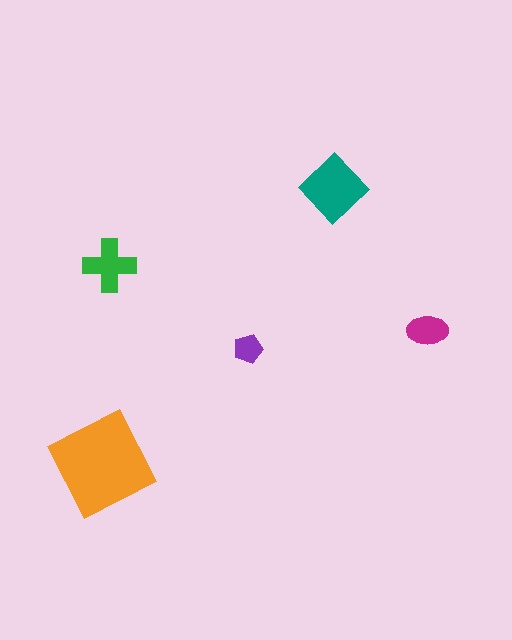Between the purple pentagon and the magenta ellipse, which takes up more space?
The magenta ellipse.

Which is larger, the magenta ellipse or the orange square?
The orange square.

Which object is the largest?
The orange square.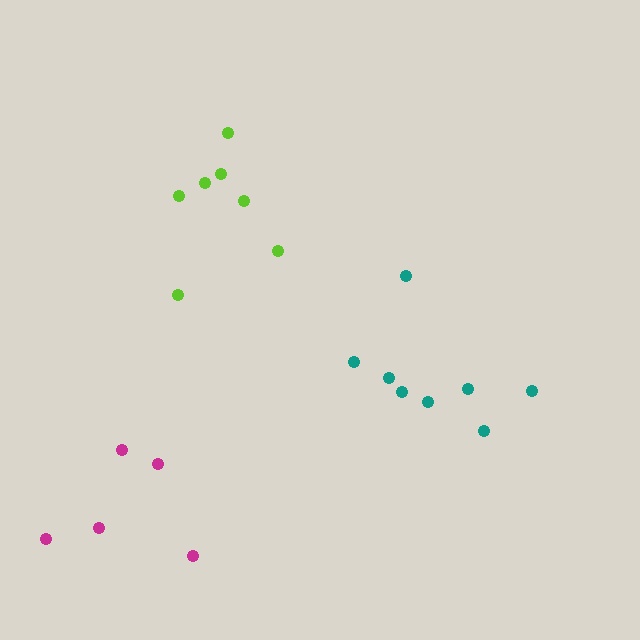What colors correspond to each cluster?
The clusters are colored: lime, teal, magenta.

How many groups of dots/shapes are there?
There are 3 groups.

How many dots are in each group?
Group 1: 7 dots, Group 2: 8 dots, Group 3: 5 dots (20 total).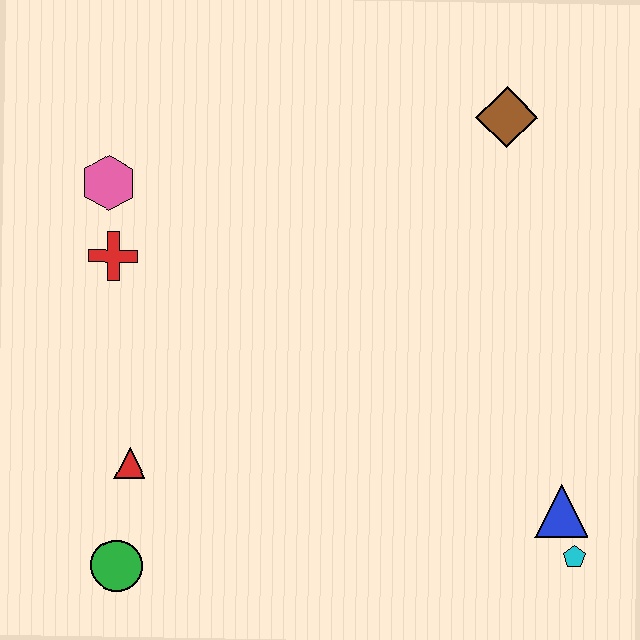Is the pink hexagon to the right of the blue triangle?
No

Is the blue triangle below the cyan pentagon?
No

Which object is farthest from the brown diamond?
The green circle is farthest from the brown diamond.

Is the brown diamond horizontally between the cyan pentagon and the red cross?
Yes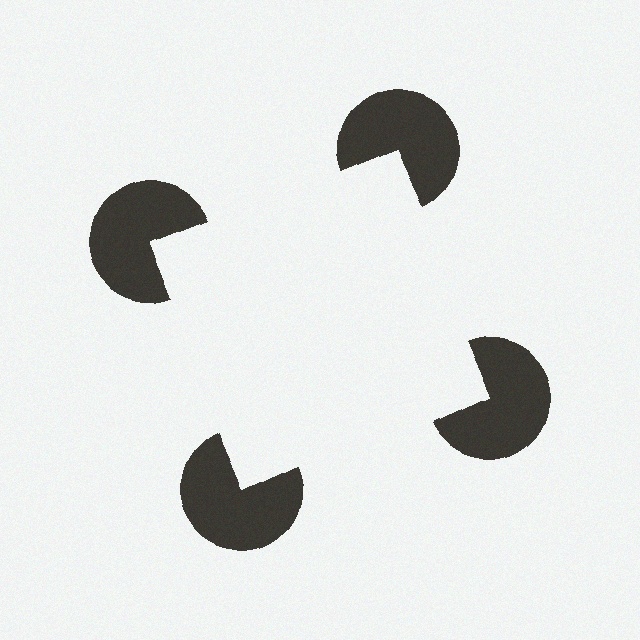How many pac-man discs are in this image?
There are 4 — one at each vertex of the illusory square.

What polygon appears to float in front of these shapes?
An illusory square — its edges are inferred from the aligned wedge cuts in the pac-man discs, not physically drawn.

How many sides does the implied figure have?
4 sides.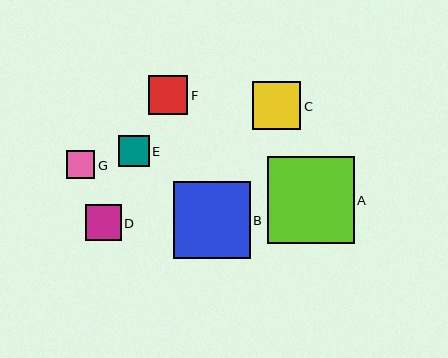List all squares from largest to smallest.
From largest to smallest: A, B, C, F, D, E, G.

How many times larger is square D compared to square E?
Square D is approximately 1.2 times the size of square E.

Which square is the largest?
Square A is the largest with a size of approximately 86 pixels.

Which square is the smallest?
Square G is the smallest with a size of approximately 29 pixels.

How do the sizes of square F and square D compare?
Square F and square D are approximately the same size.